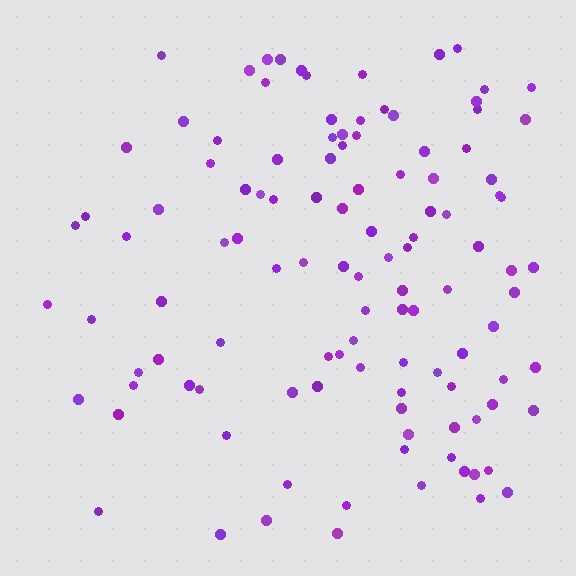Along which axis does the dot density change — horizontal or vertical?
Horizontal.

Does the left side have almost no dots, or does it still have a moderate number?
Still a moderate number, just noticeably fewer than the right.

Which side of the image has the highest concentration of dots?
The right.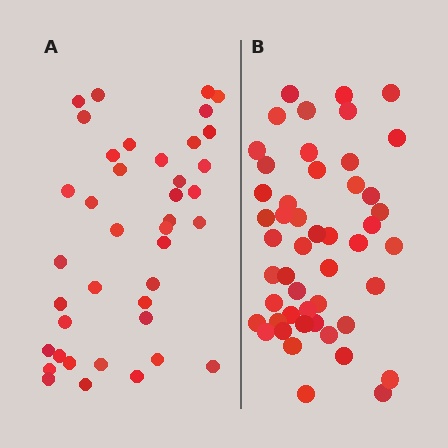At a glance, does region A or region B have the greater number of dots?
Region B (the right region) has more dots.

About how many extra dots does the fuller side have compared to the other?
Region B has roughly 8 or so more dots than region A.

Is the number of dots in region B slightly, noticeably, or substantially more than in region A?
Region B has only slightly more — the two regions are fairly close. The ratio is roughly 1.2 to 1.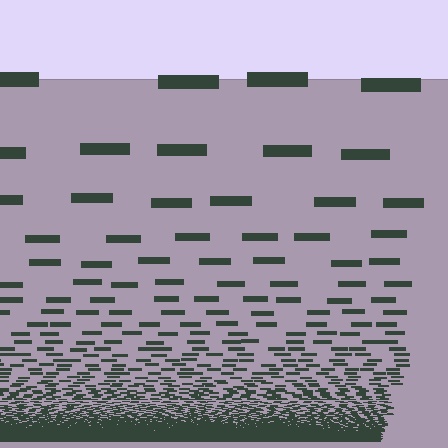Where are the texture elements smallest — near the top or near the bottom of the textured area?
Near the bottom.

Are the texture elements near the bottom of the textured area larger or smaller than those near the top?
Smaller. The gradient is inverted — elements near the bottom are smaller and denser.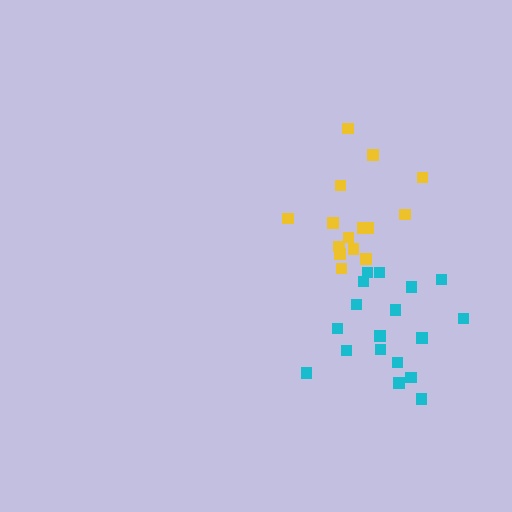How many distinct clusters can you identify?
There are 2 distinct clusters.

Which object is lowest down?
The cyan cluster is bottommost.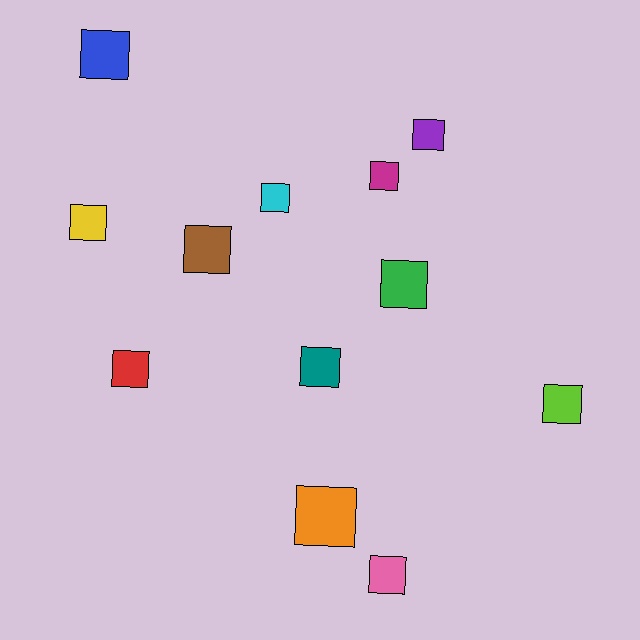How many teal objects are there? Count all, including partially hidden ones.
There is 1 teal object.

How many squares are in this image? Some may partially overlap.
There are 12 squares.